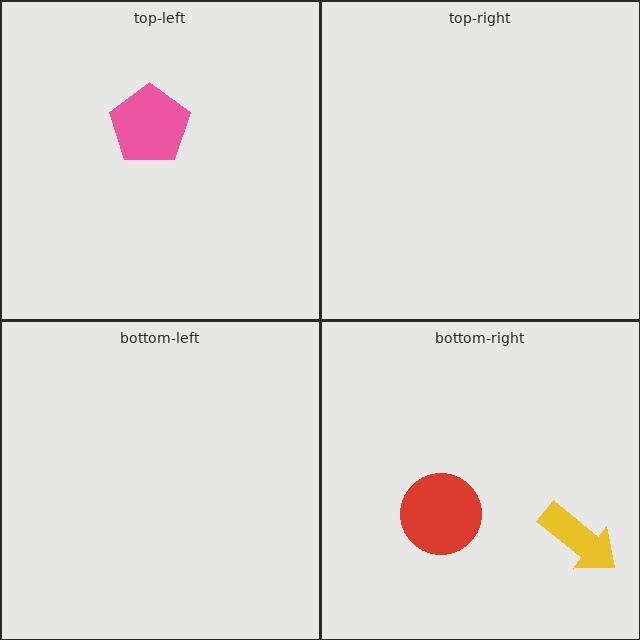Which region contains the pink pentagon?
The top-left region.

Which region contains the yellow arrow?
The bottom-right region.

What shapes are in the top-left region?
The pink pentagon.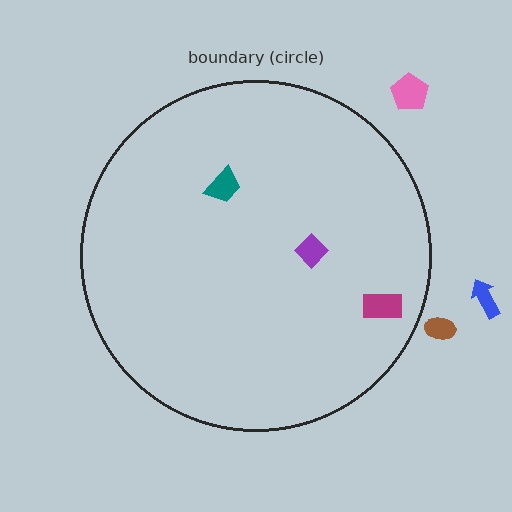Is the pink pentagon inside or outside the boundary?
Outside.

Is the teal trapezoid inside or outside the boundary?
Inside.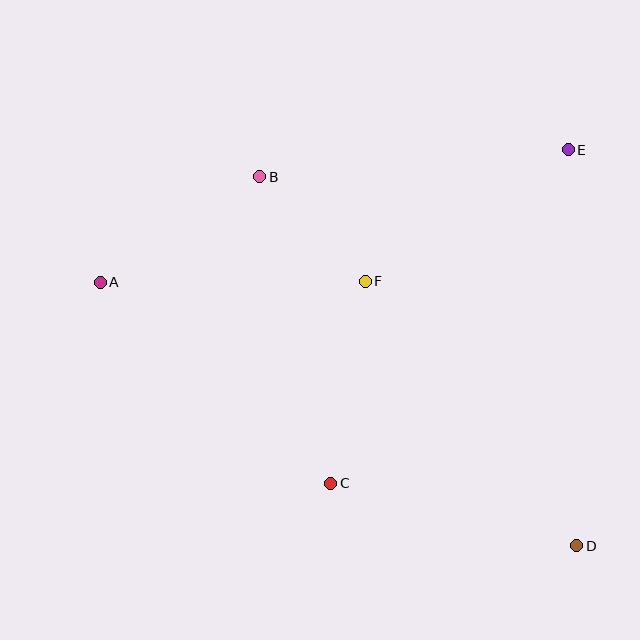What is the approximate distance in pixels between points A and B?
The distance between A and B is approximately 191 pixels.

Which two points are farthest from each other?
Points A and D are farthest from each other.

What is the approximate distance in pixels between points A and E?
The distance between A and E is approximately 487 pixels.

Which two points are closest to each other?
Points B and F are closest to each other.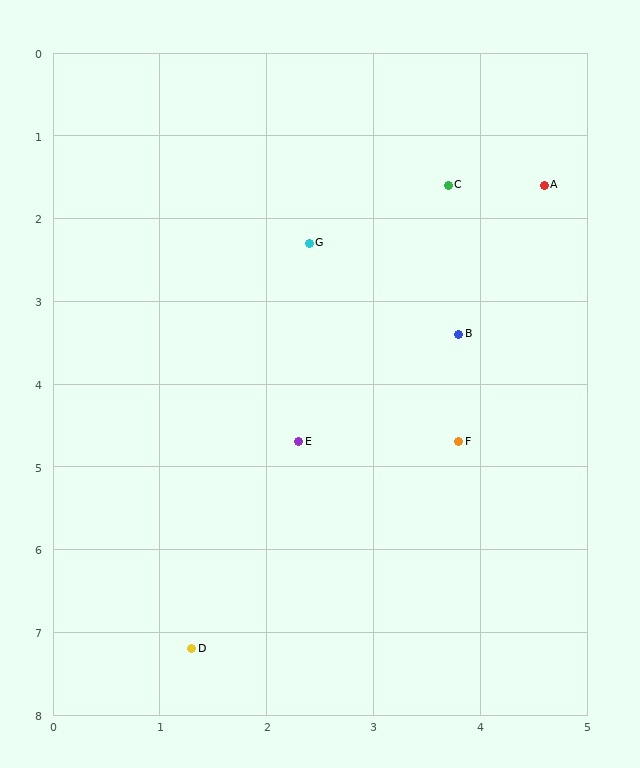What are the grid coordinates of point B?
Point B is at approximately (3.8, 3.4).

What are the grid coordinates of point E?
Point E is at approximately (2.3, 4.7).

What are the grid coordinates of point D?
Point D is at approximately (1.3, 7.2).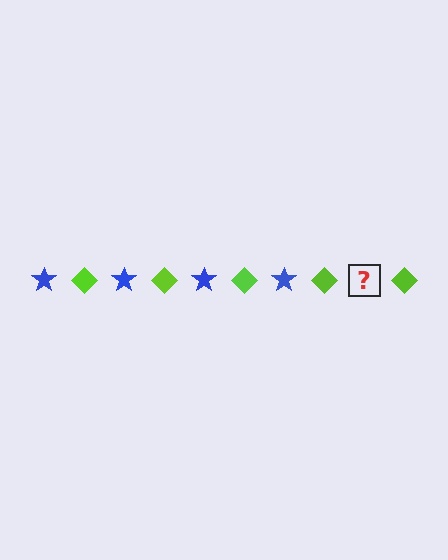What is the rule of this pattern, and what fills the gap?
The rule is that the pattern alternates between blue star and lime diamond. The gap should be filled with a blue star.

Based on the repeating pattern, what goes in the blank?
The blank should be a blue star.